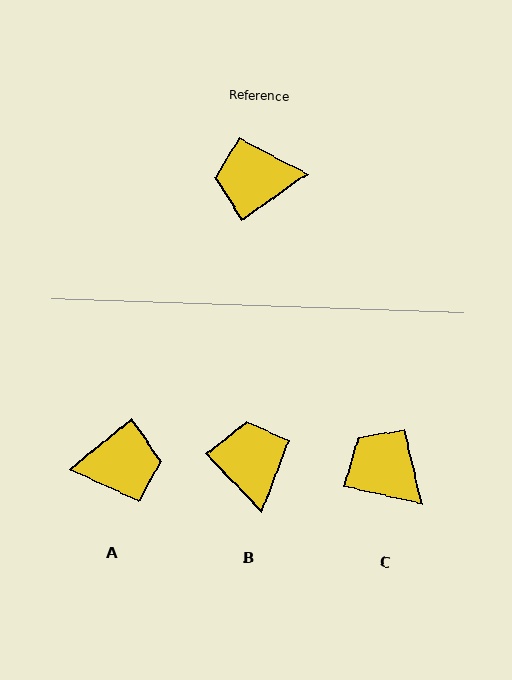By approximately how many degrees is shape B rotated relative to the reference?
Approximately 83 degrees clockwise.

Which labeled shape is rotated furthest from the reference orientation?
A, about 177 degrees away.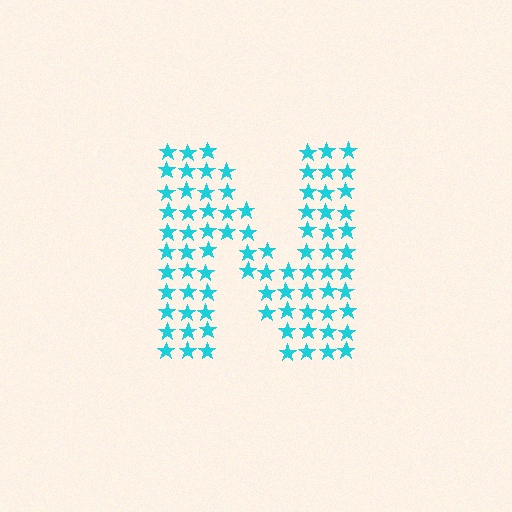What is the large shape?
The large shape is the letter N.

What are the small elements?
The small elements are stars.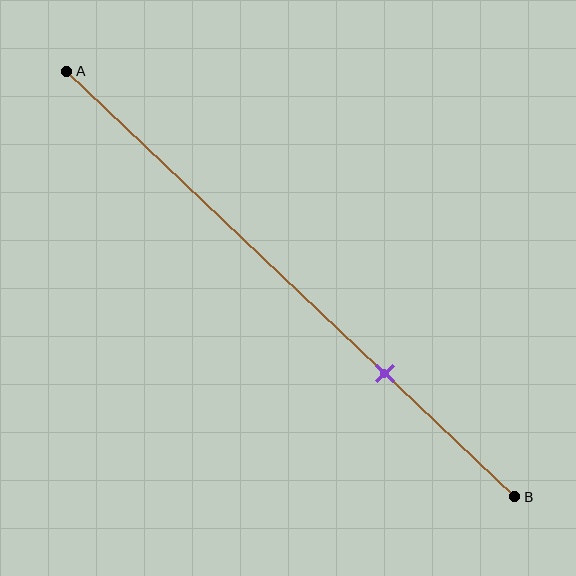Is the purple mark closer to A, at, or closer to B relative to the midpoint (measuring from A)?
The purple mark is closer to point B than the midpoint of segment AB.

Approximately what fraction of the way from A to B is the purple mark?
The purple mark is approximately 70% of the way from A to B.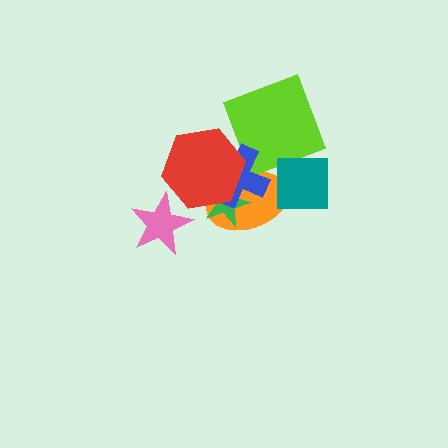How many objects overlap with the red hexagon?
3 objects overlap with the red hexagon.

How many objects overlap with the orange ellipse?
4 objects overlap with the orange ellipse.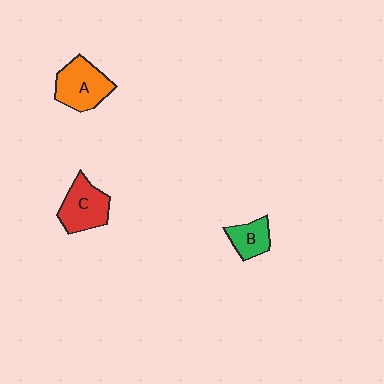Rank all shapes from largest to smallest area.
From largest to smallest: A (orange), C (red), B (green).